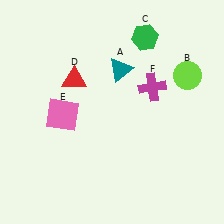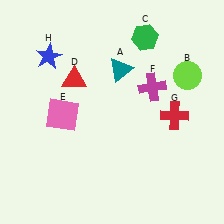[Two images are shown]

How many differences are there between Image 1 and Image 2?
There are 2 differences between the two images.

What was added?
A red cross (G), a blue star (H) were added in Image 2.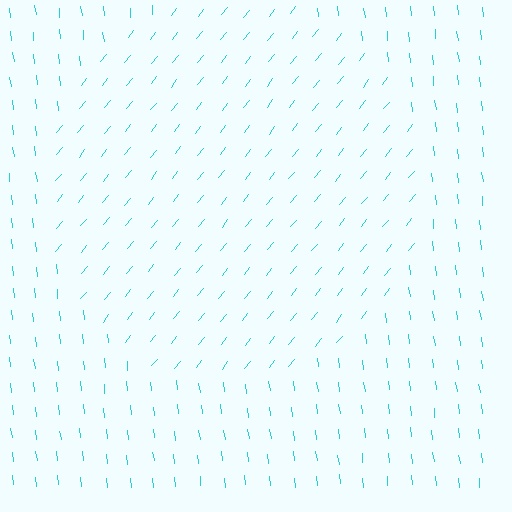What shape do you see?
I see a circle.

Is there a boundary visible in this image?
Yes, there is a texture boundary formed by a change in line orientation.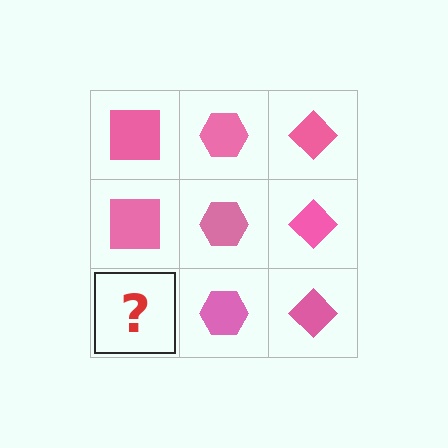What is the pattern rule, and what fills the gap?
The rule is that each column has a consistent shape. The gap should be filled with a pink square.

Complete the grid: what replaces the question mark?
The question mark should be replaced with a pink square.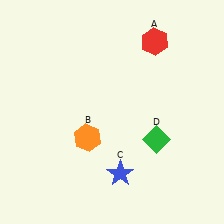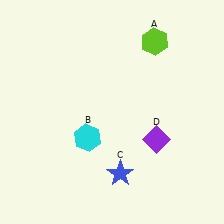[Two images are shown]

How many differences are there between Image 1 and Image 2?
There are 3 differences between the two images.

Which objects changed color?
A changed from red to lime. B changed from orange to cyan. D changed from green to purple.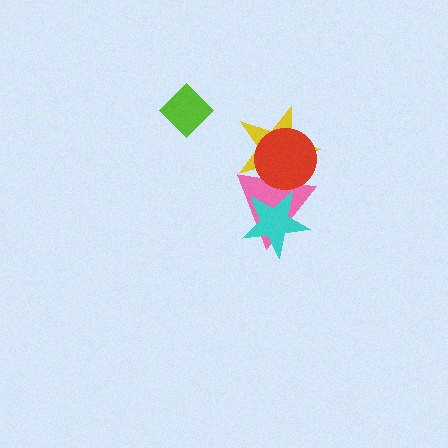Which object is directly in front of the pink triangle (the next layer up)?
The yellow star is directly in front of the pink triangle.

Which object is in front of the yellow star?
The red circle is in front of the yellow star.